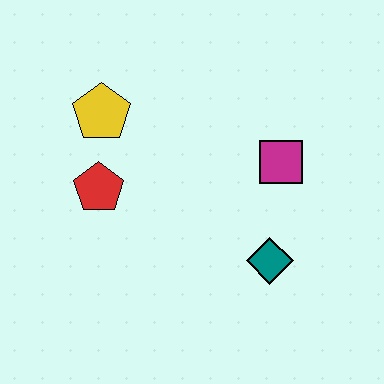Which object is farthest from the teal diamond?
The yellow pentagon is farthest from the teal diamond.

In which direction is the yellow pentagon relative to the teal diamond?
The yellow pentagon is to the left of the teal diamond.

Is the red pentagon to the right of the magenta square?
No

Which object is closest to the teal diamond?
The magenta square is closest to the teal diamond.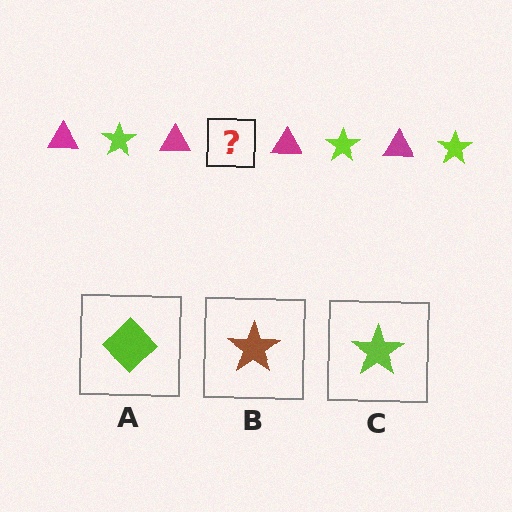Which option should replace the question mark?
Option C.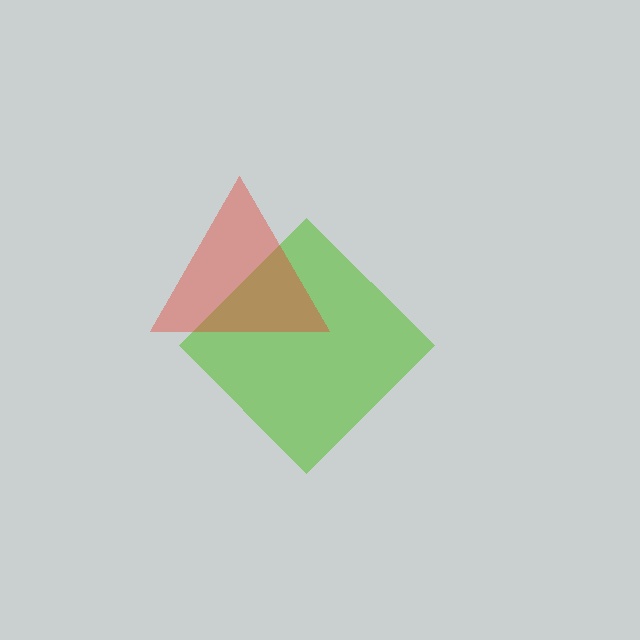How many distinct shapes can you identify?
There are 2 distinct shapes: a lime diamond, a red triangle.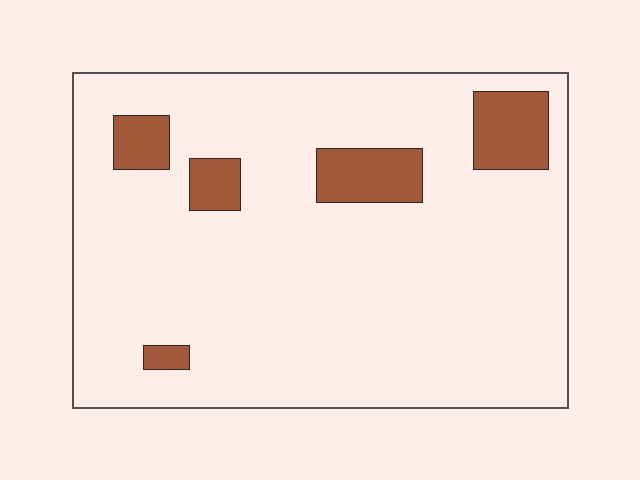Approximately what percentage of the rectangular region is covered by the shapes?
Approximately 10%.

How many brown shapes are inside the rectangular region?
5.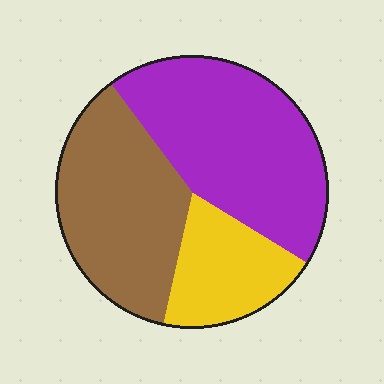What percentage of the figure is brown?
Brown takes up between a quarter and a half of the figure.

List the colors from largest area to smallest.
From largest to smallest: purple, brown, yellow.